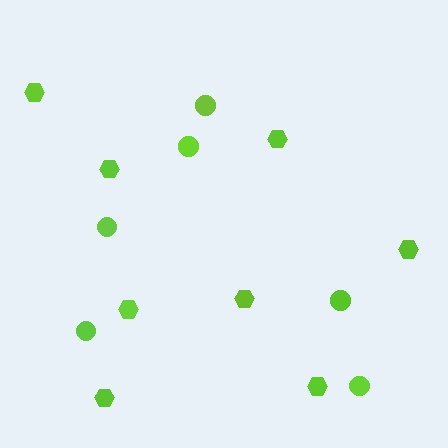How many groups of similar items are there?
There are 2 groups: one group of circles (6) and one group of hexagons (8).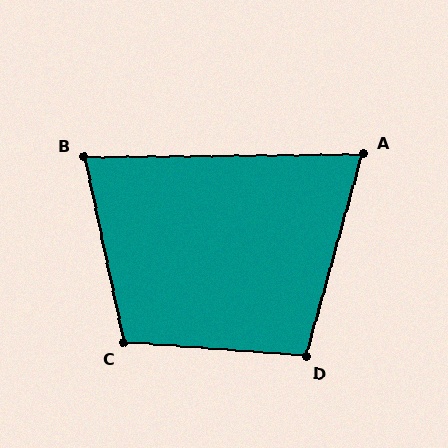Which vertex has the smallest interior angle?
A, at approximately 74 degrees.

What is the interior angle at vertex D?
Approximately 102 degrees (obtuse).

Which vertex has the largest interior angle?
C, at approximately 106 degrees.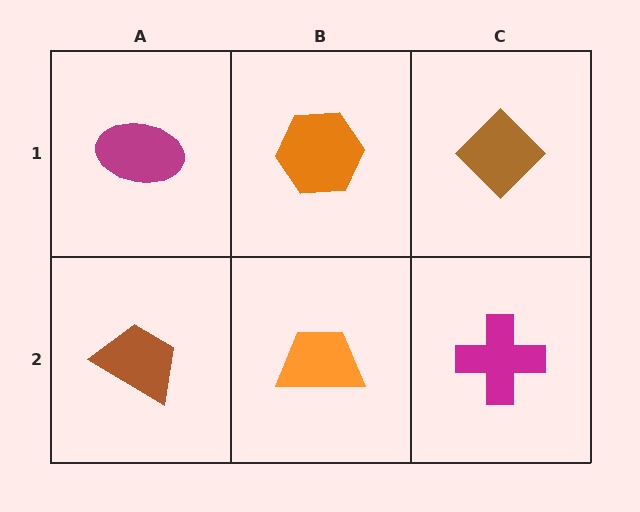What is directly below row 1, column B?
An orange trapezoid.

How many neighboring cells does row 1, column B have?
3.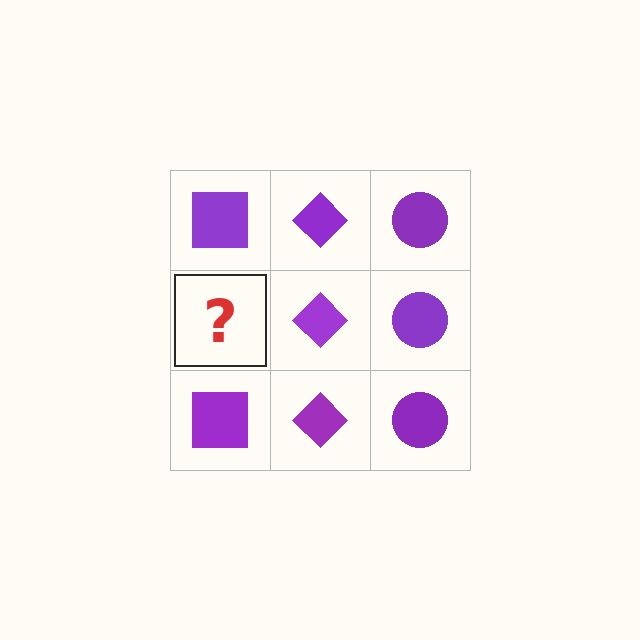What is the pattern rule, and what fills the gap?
The rule is that each column has a consistent shape. The gap should be filled with a purple square.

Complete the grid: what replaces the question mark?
The question mark should be replaced with a purple square.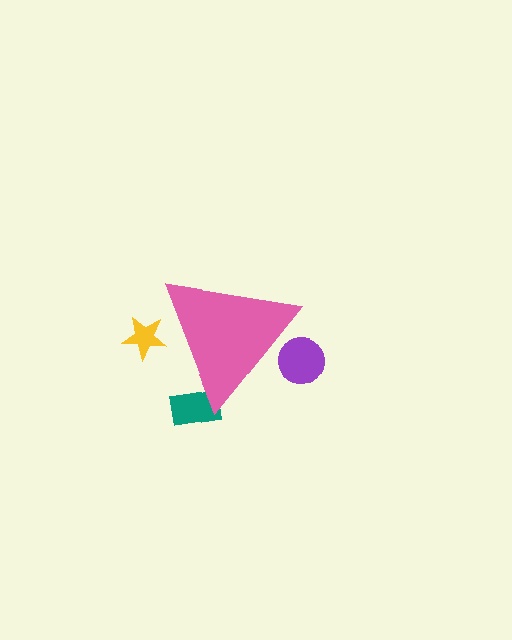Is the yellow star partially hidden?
Yes, the yellow star is partially hidden behind the pink triangle.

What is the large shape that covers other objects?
A pink triangle.